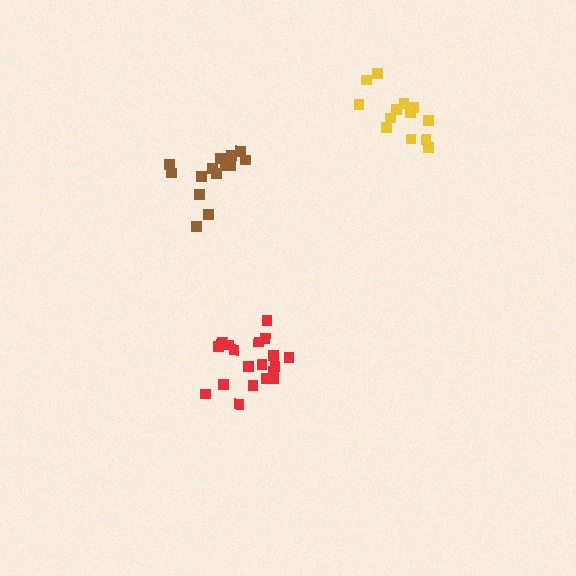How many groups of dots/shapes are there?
There are 3 groups.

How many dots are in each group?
Group 1: 13 dots, Group 2: 15 dots, Group 3: 19 dots (47 total).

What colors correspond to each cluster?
The clusters are colored: yellow, brown, red.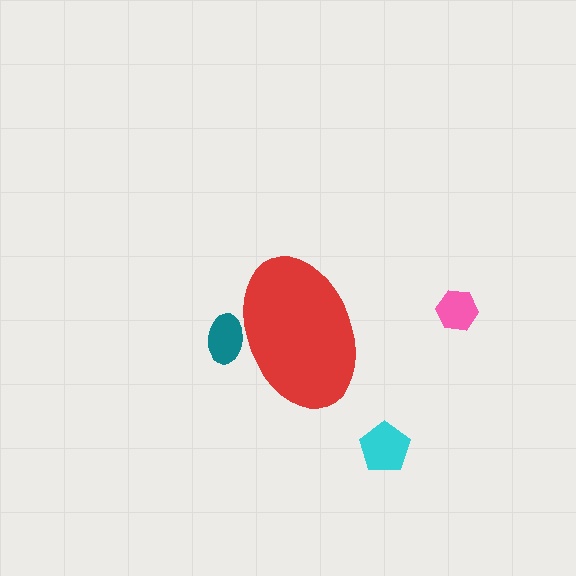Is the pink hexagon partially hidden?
No, the pink hexagon is fully visible.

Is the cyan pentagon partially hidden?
No, the cyan pentagon is fully visible.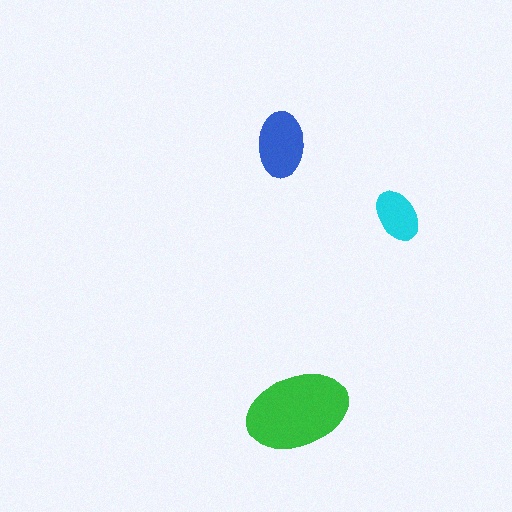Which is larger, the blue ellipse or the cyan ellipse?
The blue one.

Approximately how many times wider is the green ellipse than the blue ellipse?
About 1.5 times wider.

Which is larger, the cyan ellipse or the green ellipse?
The green one.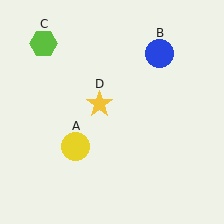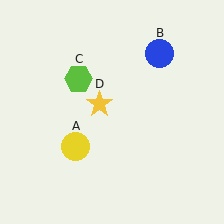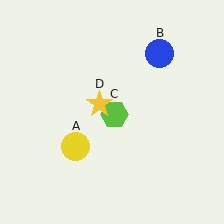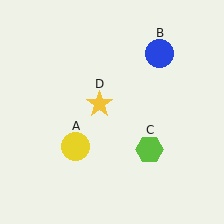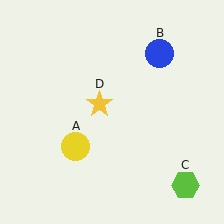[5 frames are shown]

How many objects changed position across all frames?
1 object changed position: lime hexagon (object C).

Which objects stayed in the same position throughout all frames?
Yellow circle (object A) and blue circle (object B) and yellow star (object D) remained stationary.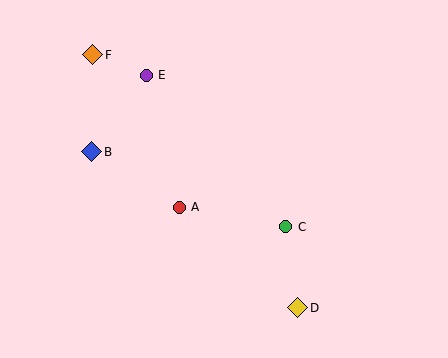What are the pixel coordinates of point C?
Point C is at (286, 227).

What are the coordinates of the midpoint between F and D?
The midpoint between F and D is at (195, 181).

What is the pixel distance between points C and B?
The distance between C and B is 208 pixels.